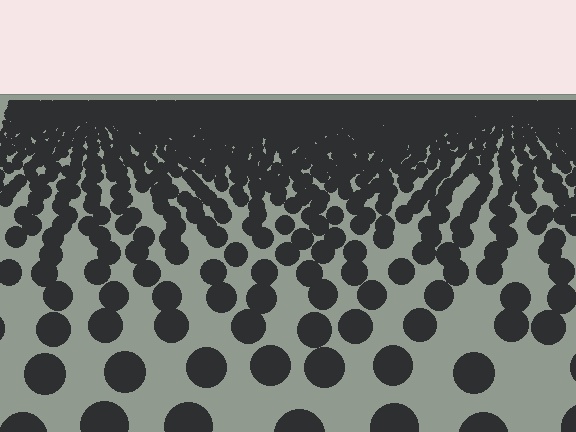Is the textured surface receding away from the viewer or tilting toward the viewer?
The surface is receding away from the viewer. Texture elements get smaller and denser toward the top.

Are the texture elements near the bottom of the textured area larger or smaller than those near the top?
Larger. Near the bottom, elements are closer to the viewer and appear at a bigger on-screen size.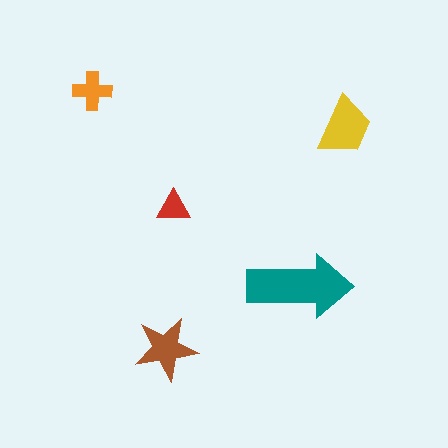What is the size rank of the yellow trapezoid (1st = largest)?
2nd.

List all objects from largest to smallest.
The teal arrow, the yellow trapezoid, the brown star, the orange cross, the red triangle.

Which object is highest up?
The orange cross is topmost.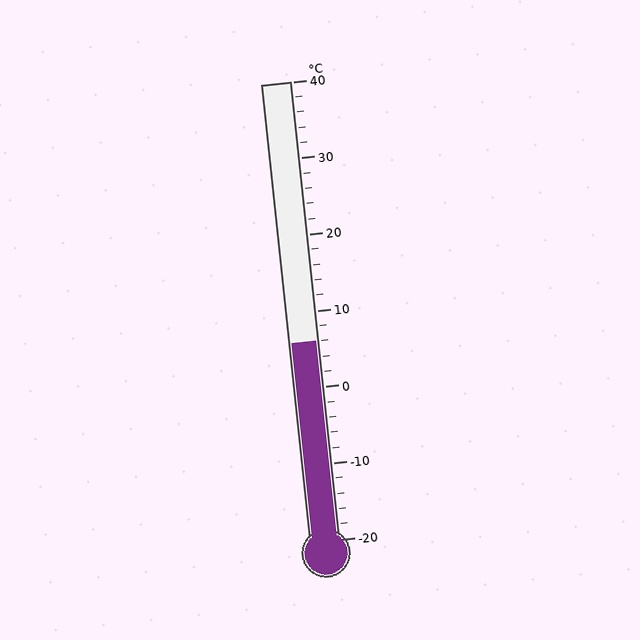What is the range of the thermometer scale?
The thermometer scale ranges from -20°C to 40°C.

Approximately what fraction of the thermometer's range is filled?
The thermometer is filled to approximately 45% of its range.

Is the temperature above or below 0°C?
The temperature is above 0°C.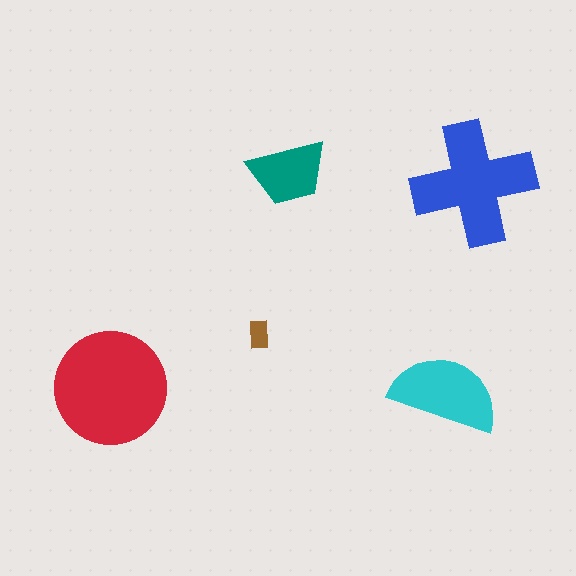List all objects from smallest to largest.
The brown rectangle, the teal trapezoid, the cyan semicircle, the blue cross, the red circle.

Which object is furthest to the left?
The red circle is leftmost.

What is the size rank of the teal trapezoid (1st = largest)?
4th.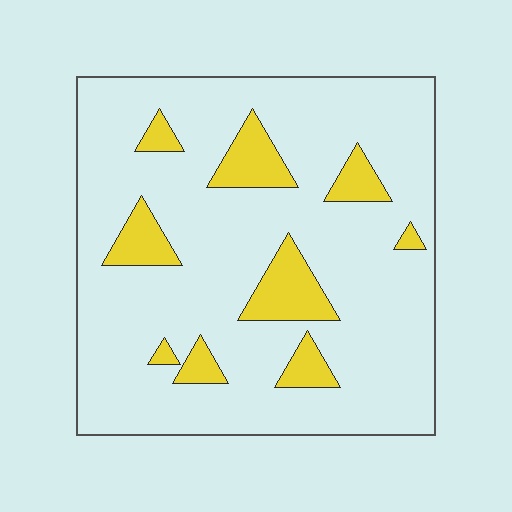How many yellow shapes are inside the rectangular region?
9.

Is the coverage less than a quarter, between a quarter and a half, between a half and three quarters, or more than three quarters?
Less than a quarter.